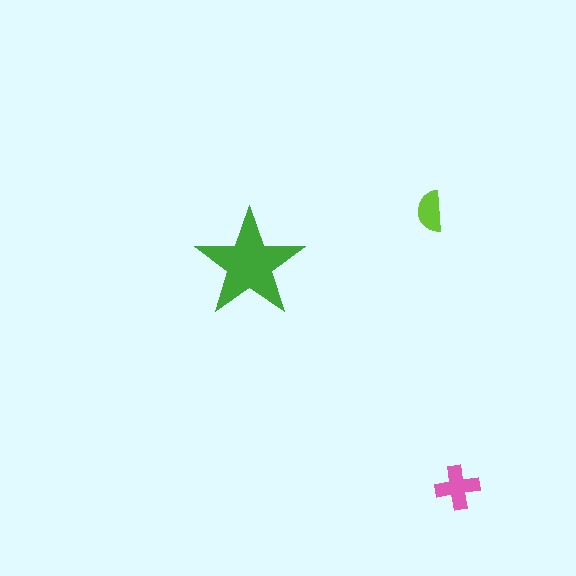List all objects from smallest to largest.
The lime semicircle, the pink cross, the green star.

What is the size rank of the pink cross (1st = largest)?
2nd.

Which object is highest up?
The lime semicircle is topmost.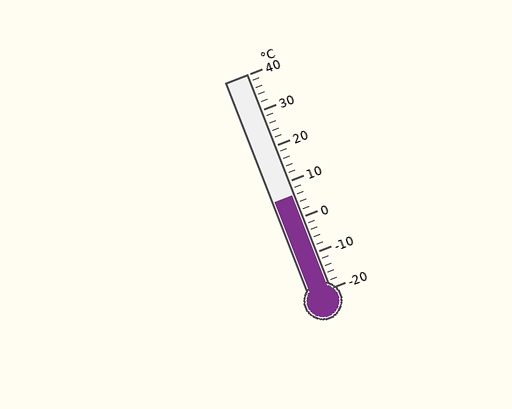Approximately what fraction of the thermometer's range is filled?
The thermometer is filled to approximately 45% of its range.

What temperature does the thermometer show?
The thermometer shows approximately 6°C.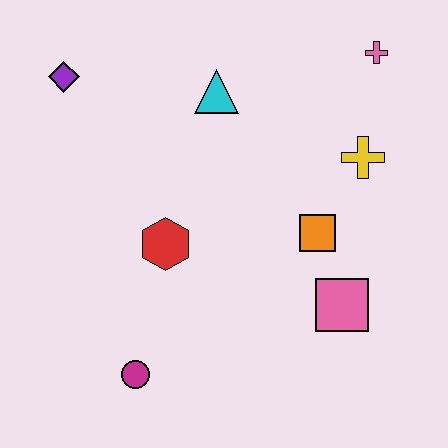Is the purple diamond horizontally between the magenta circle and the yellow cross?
No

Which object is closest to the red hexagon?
The magenta circle is closest to the red hexagon.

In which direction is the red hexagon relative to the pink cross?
The red hexagon is to the left of the pink cross.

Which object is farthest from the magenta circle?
The pink cross is farthest from the magenta circle.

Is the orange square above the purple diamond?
No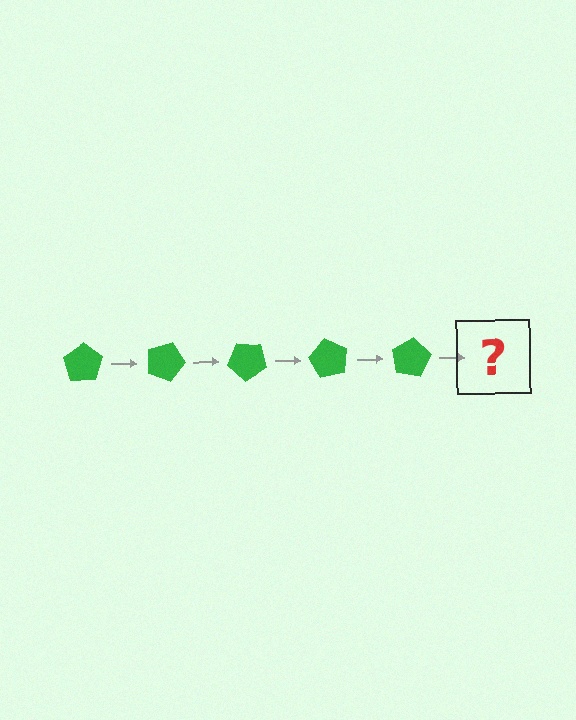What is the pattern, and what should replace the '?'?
The pattern is that the pentagon rotates 20 degrees each step. The '?' should be a green pentagon rotated 100 degrees.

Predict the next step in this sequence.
The next step is a green pentagon rotated 100 degrees.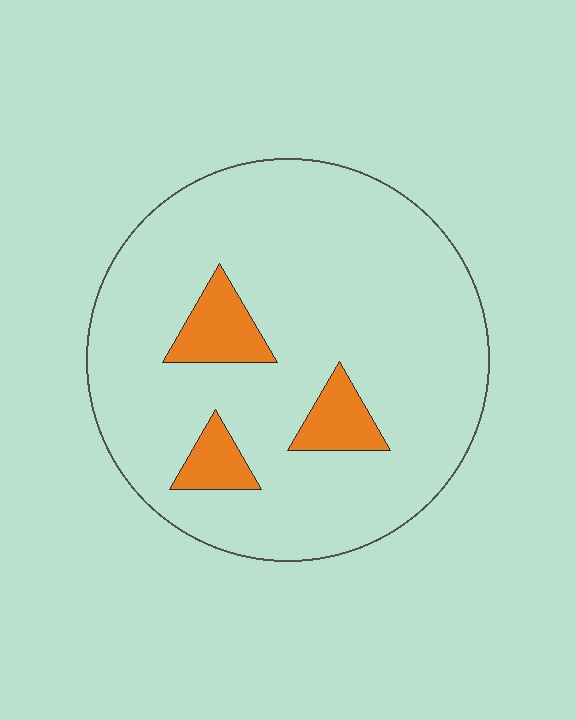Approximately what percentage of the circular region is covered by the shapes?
Approximately 10%.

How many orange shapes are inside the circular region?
3.